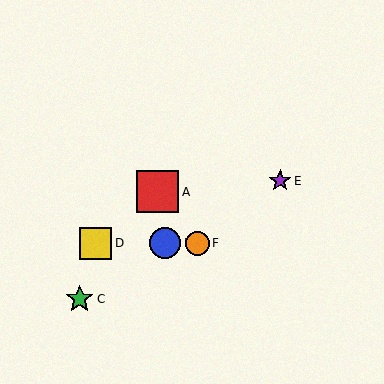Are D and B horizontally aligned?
Yes, both are at y≈243.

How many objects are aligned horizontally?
3 objects (B, D, F) are aligned horizontally.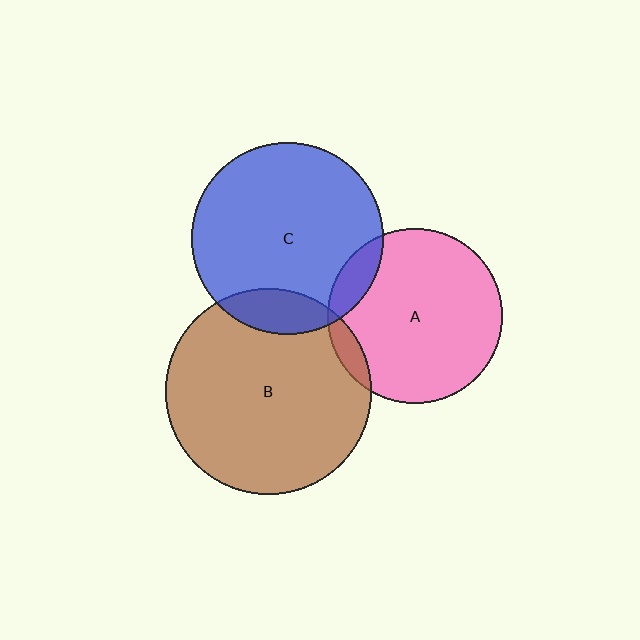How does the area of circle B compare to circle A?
Approximately 1.4 times.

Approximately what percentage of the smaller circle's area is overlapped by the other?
Approximately 15%.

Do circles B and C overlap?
Yes.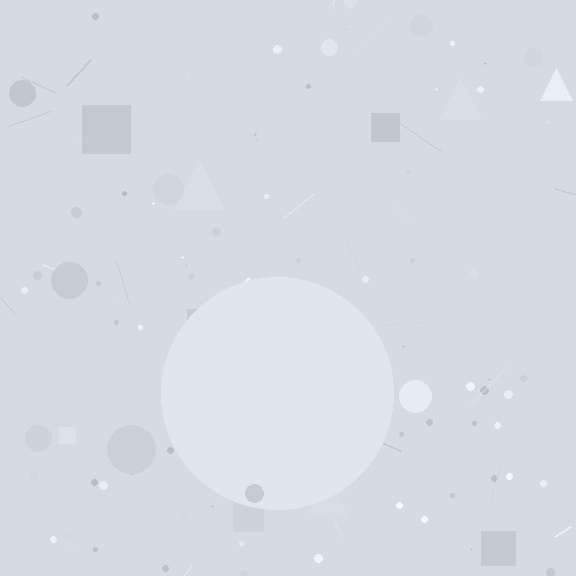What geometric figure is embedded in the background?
A circle is embedded in the background.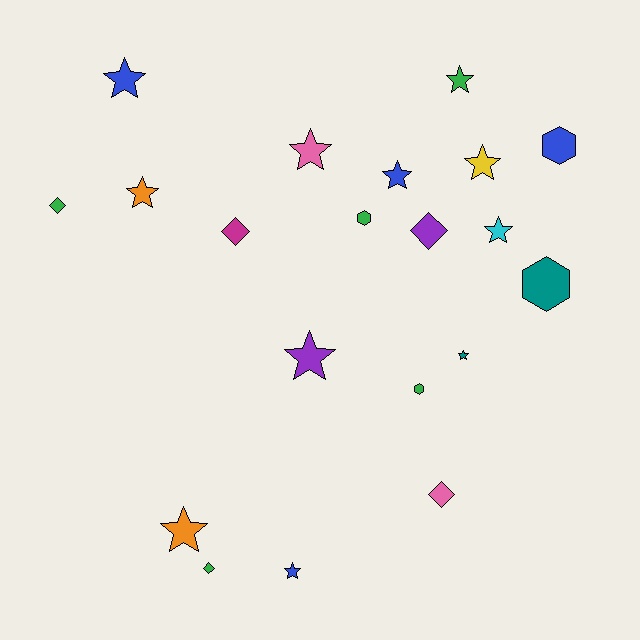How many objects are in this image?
There are 20 objects.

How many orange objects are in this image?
There are 2 orange objects.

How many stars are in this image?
There are 11 stars.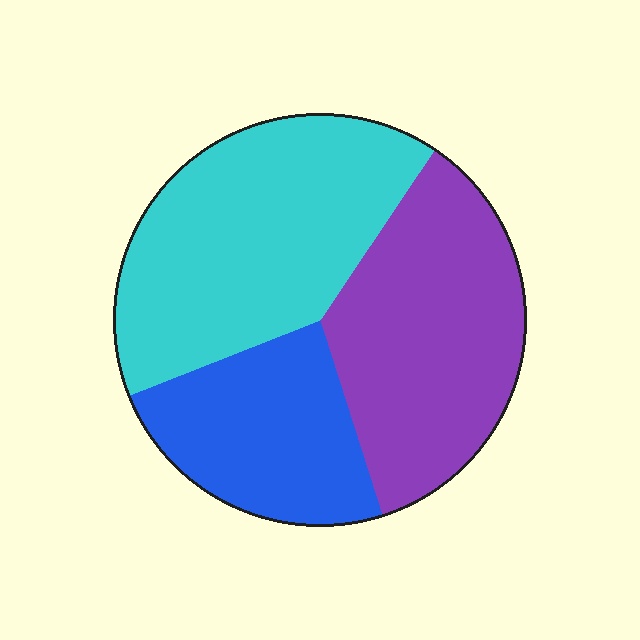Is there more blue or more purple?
Purple.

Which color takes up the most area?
Cyan, at roughly 40%.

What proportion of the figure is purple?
Purple covers around 35% of the figure.